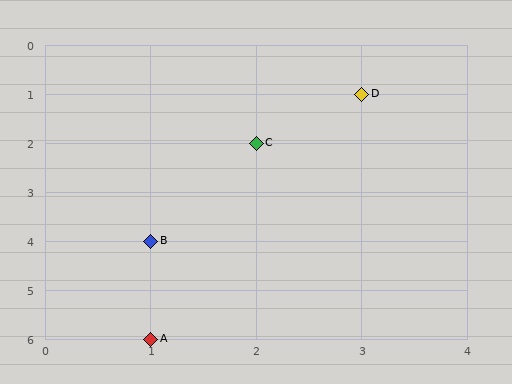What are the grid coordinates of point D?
Point D is at grid coordinates (3, 1).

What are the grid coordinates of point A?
Point A is at grid coordinates (1, 6).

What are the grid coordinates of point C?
Point C is at grid coordinates (2, 2).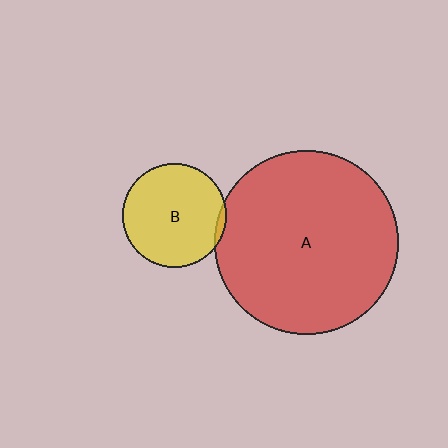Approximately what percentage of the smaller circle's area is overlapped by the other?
Approximately 5%.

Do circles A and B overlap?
Yes.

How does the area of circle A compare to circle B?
Approximately 3.1 times.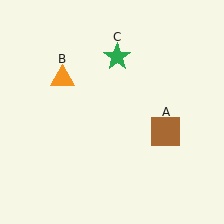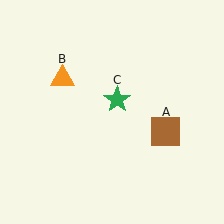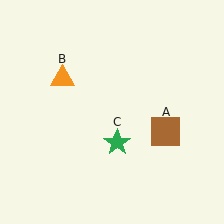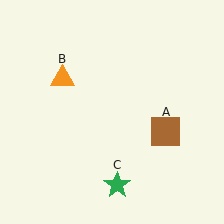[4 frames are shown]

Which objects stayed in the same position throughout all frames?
Brown square (object A) and orange triangle (object B) remained stationary.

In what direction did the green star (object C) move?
The green star (object C) moved down.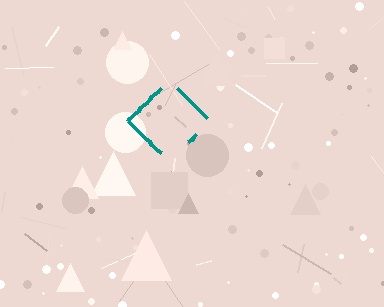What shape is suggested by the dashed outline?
The dashed outline suggests a diamond.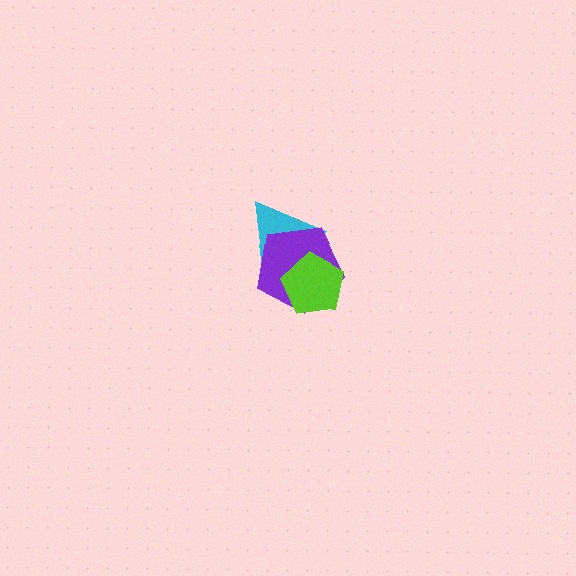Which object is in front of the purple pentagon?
The lime pentagon is in front of the purple pentagon.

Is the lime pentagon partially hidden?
No, no other shape covers it.